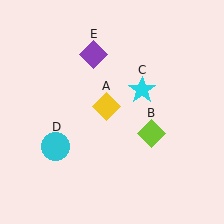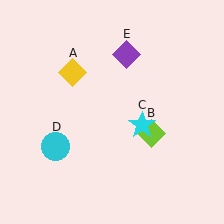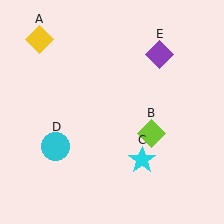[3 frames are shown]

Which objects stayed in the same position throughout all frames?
Lime diamond (object B) and cyan circle (object D) remained stationary.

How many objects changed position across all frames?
3 objects changed position: yellow diamond (object A), cyan star (object C), purple diamond (object E).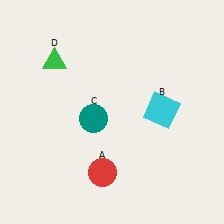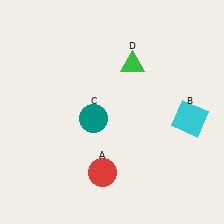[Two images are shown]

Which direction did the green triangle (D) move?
The green triangle (D) moved right.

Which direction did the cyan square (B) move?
The cyan square (B) moved right.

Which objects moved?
The objects that moved are: the cyan square (B), the green triangle (D).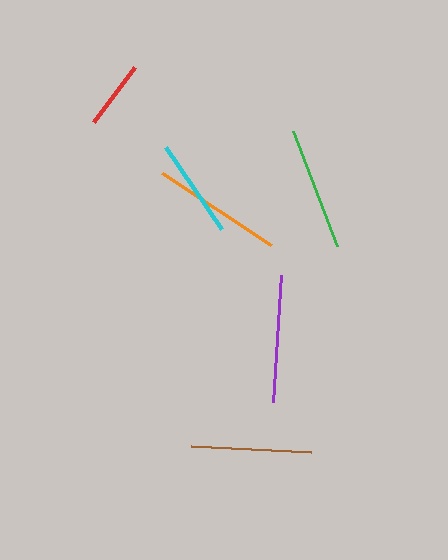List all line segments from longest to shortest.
From longest to shortest: orange, purple, green, brown, cyan, red.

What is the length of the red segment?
The red segment is approximately 68 pixels long.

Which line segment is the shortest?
The red line is the shortest at approximately 68 pixels.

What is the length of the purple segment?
The purple segment is approximately 127 pixels long.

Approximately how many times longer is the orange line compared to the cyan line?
The orange line is approximately 1.3 times the length of the cyan line.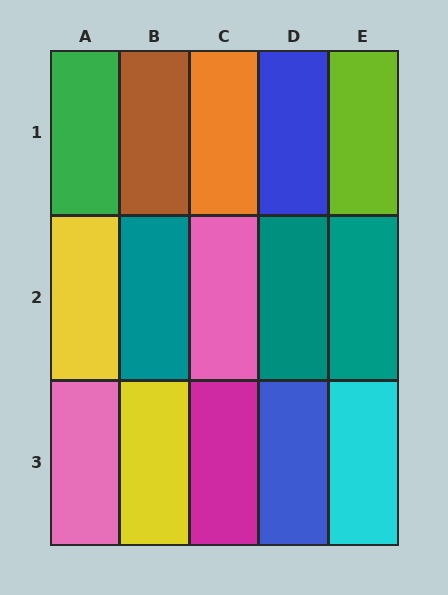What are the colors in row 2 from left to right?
Yellow, teal, pink, teal, teal.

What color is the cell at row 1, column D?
Blue.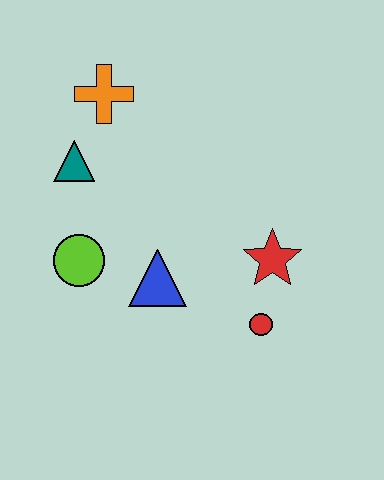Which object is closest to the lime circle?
The blue triangle is closest to the lime circle.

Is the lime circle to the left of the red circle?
Yes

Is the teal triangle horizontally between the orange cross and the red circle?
No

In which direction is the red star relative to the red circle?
The red star is above the red circle.